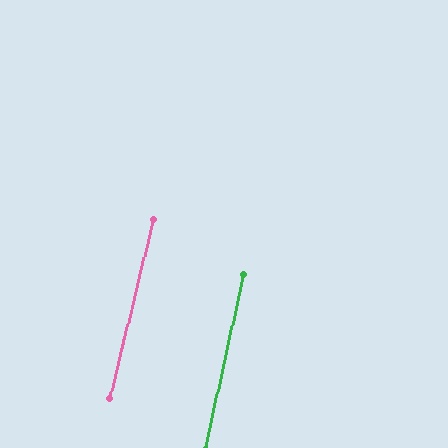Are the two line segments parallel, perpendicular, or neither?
Parallel — their directions differ by only 1.4°.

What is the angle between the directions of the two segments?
Approximately 1 degree.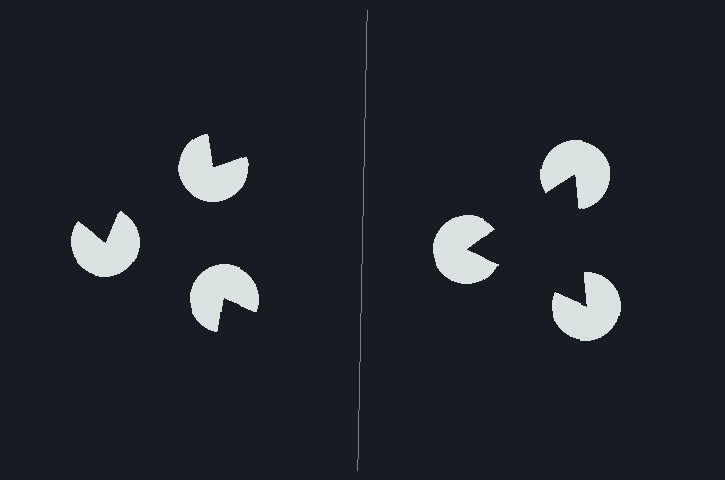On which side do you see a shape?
An illusory triangle appears on the right side. On the left side the wedge cuts are rotated, so no coherent shape forms.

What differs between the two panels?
The pac-man discs are positioned identically on both sides; only the wedge orientations differ. On the right they align to a triangle; on the left they are misaligned.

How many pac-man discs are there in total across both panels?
6 — 3 on each side.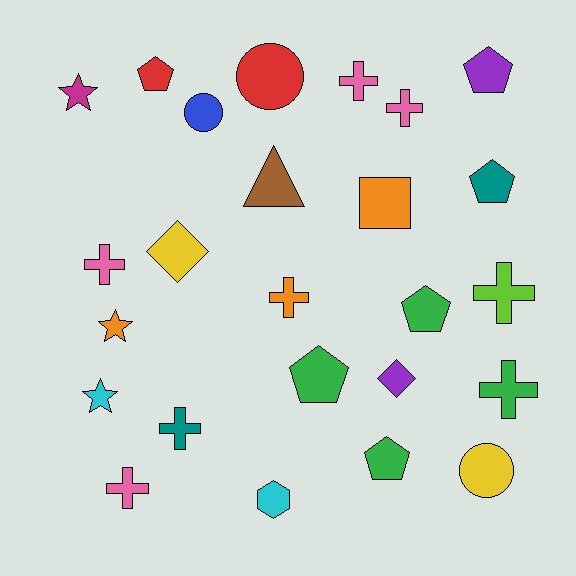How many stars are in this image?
There are 3 stars.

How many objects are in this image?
There are 25 objects.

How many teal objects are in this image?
There are 2 teal objects.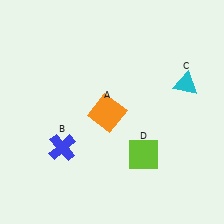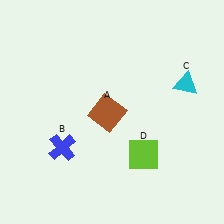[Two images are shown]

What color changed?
The square (A) changed from orange in Image 1 to brown in Image 2.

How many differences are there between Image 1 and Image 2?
There is 1 difference between the two images.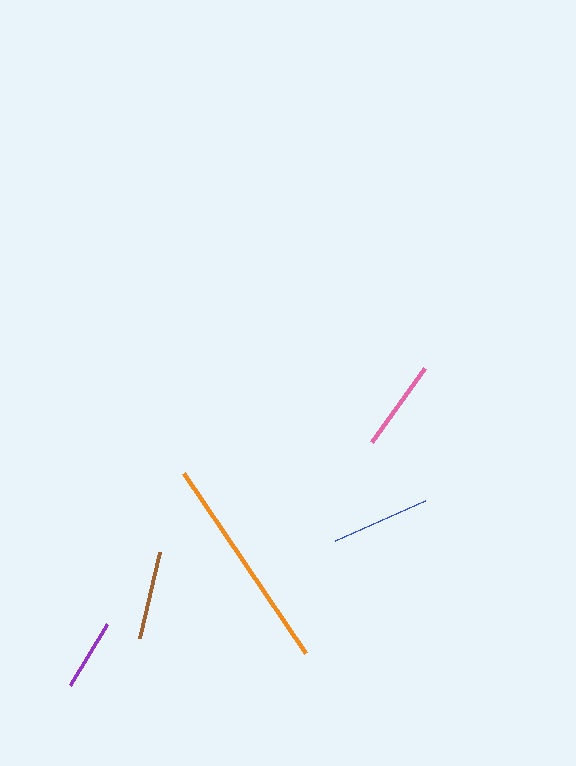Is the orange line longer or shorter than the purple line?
The orange line is longer than the purple line.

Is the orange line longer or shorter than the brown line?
The orange line is longer than the brown line.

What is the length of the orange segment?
The orange segment is approximately 217 pixels long.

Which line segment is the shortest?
The purple line is the shortest at approximately 71 pixels.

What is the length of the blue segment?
The blue segment is approximately 98 pixels long.